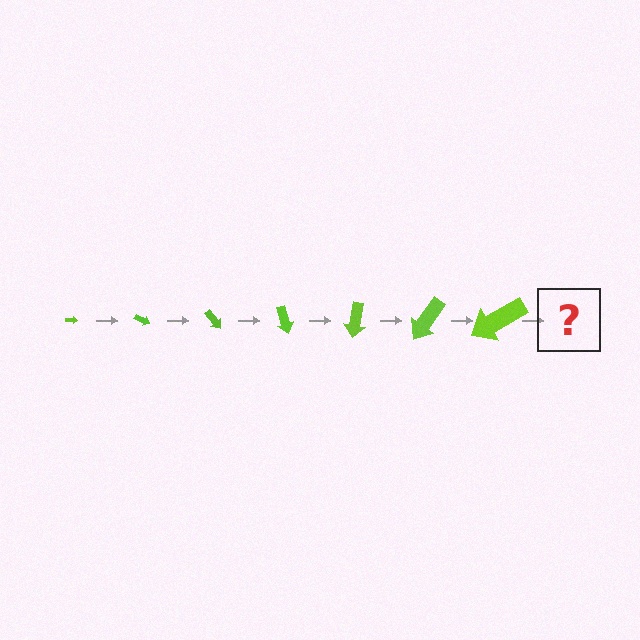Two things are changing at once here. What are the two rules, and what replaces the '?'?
The two rules are that the arrow grows larger each step and it rotates 25 degrees each step. The '?' should be an arrow, larger than the previous one and rotated 175 degrees from the start.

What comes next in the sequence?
The next element should be an arrow, larger than the previous one and rotated 175 degrees from the start.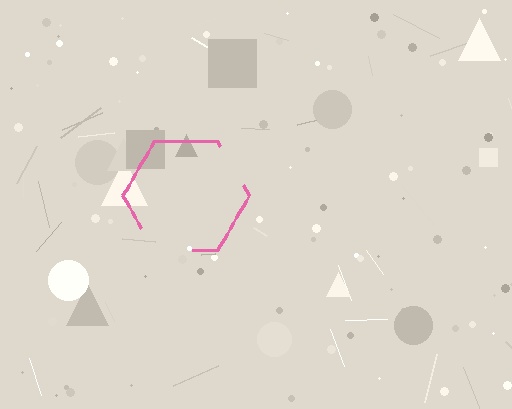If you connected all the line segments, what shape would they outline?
They would outline a hexagon.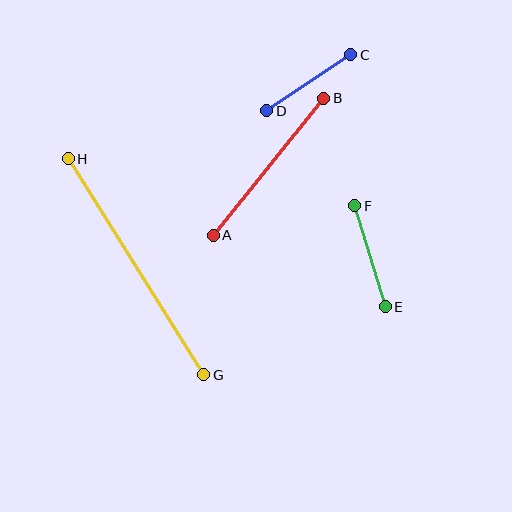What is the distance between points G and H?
The distance is approximately 255 pixels.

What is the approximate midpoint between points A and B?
The midpoint is at approximately (268, 167) pixels.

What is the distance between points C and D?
The distance is approximately 101 pixels.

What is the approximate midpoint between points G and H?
The midpoint is at approximately (136, 267) pixels.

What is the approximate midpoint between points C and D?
The midpoint is at approximately (309, 83) pixels.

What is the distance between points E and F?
The distance is approximately 105 pixels.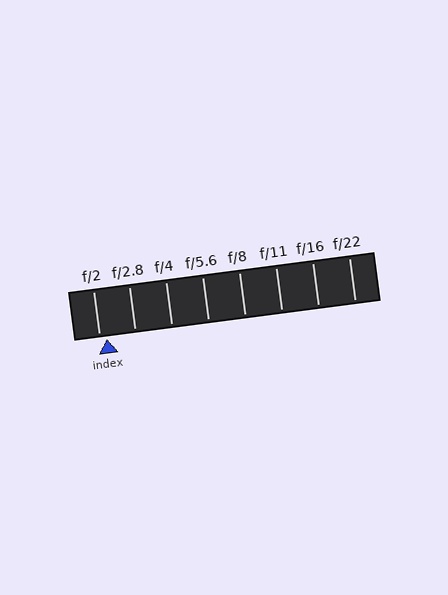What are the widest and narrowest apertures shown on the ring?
The widest aperture shown is f/2 and the narrowest is f/22.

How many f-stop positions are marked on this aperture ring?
There are 8 f-stop positions marked.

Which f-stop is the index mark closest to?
The index mark is closest to f/2.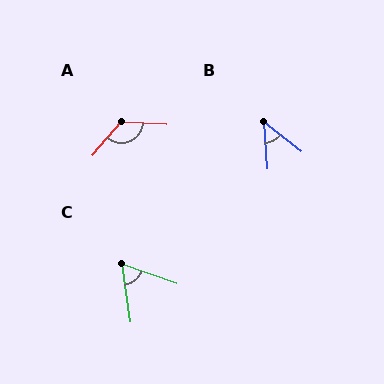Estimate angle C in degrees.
Approximately 62 degrees.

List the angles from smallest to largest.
B (47°), C (62°), A (127°).